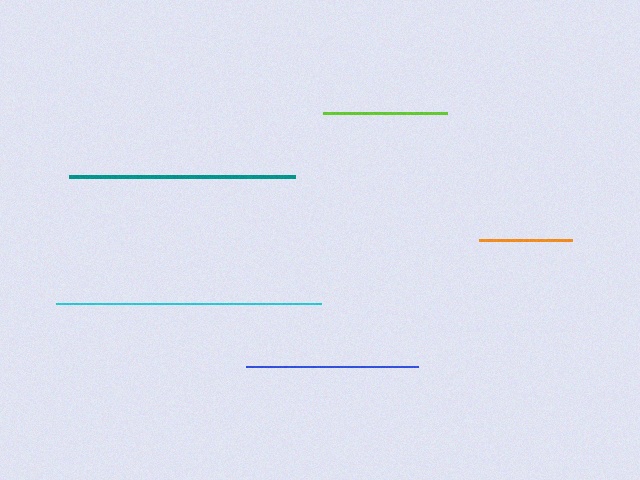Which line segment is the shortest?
The orange line is the shortest at approximately 93 pixels.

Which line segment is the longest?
The cyan line is the longest at approximately 265 pixels.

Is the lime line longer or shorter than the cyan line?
The cyan line is longer than the lime line.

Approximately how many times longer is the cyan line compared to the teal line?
The cyan line is approximately 1.2 times the length of the teal line.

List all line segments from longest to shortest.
From longest to shortest: cyan, teal, blue, lime, orange.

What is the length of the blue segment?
The blue segment is approximately 172 pixels long.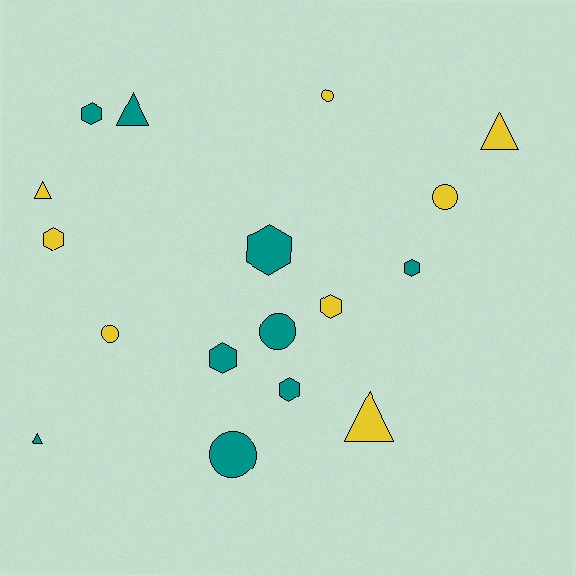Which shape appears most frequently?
Hexagon, with 7 objects.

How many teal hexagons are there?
There are 5 teal hexagons.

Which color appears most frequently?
Teal, with 9 objects.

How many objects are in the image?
There are 17 objects.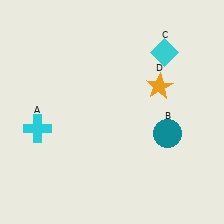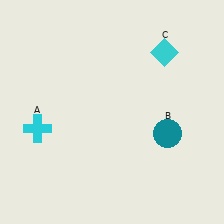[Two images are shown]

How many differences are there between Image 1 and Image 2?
There is 1 difference between the two images.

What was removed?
The orange star (D) was removed in Image 2.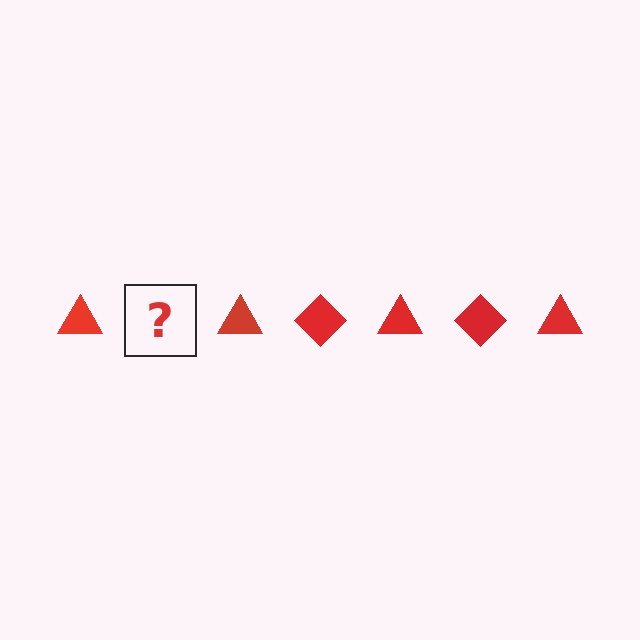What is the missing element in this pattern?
The missing element is a red diamond.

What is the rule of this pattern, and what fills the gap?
The rule is that the pattern cycles through triangle, diamond shapes in red. The gap should be filled with a red diamond.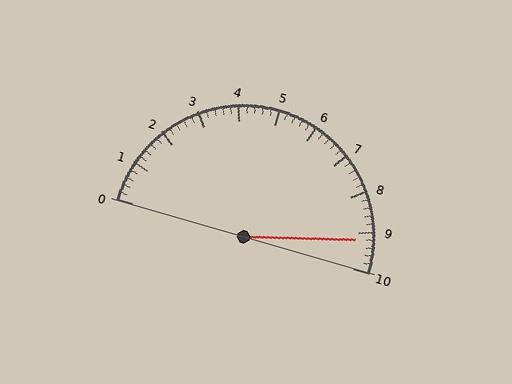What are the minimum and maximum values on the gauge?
The gauge ranges from 0 to 10.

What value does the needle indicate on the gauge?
The needle indicates approximately 9.2.